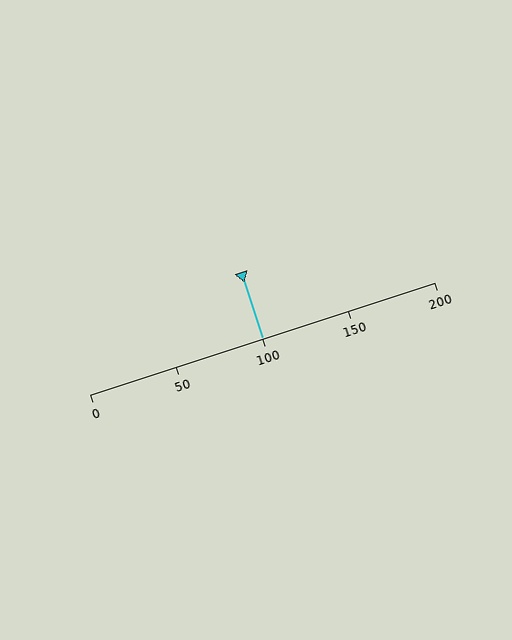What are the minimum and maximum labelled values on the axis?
The axis runs from 0 to 200.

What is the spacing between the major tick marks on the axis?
The major ticks are spaced 50 apart.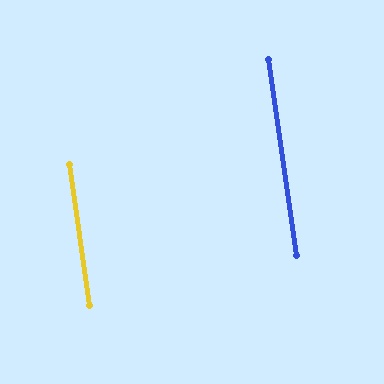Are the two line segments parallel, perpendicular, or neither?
Parallel — their directions differ by only 0.1°.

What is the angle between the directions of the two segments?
Approximately 0 degrees.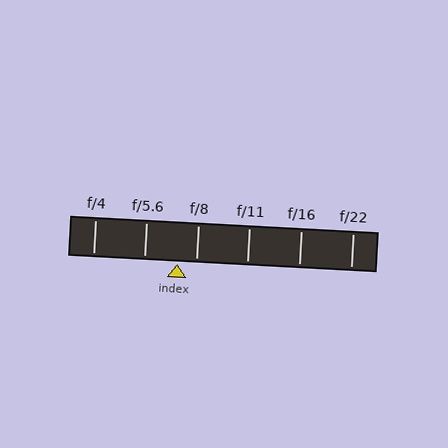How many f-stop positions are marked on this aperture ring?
There are 6 f-stop positions marked.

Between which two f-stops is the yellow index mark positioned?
The index mark is between f/5.6 and f/8.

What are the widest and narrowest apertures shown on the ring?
The widest aperture shown is f/4 and the narrowest is f/22.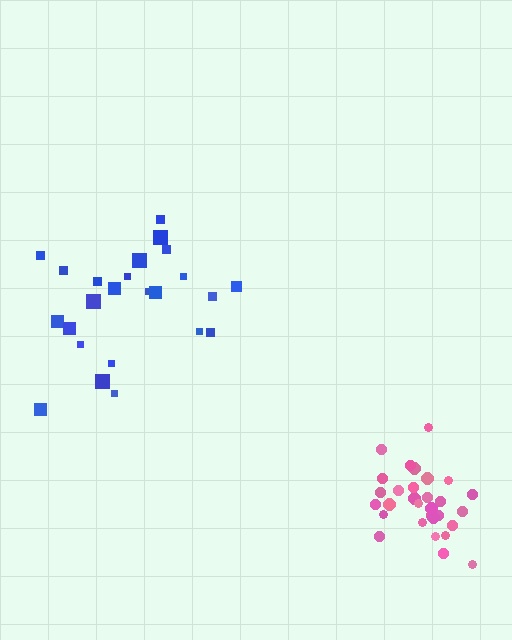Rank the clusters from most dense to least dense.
pink, blue.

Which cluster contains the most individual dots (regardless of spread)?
Pink (30).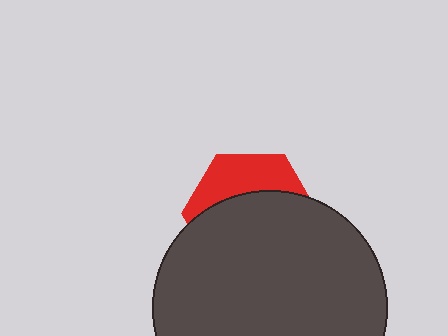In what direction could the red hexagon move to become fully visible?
The red hexagon could move up. That would shift it out from behind the dark gray circle entirely.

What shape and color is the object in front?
The object in front is a dark gray circle.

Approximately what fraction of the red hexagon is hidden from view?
Roughly 66% of the red hexagon is hidden behind the dark gray circle.